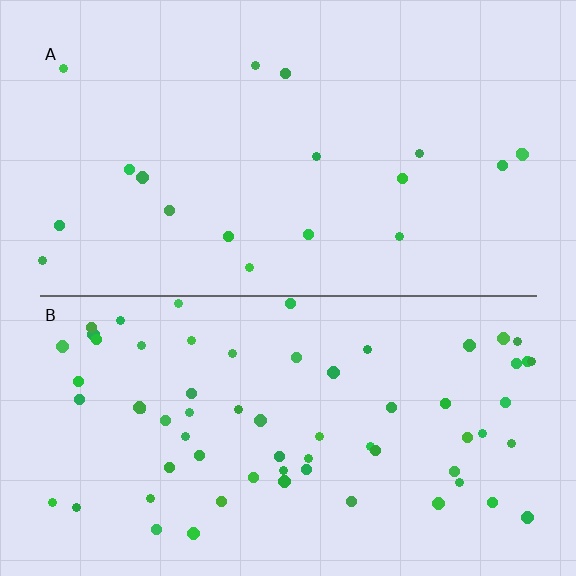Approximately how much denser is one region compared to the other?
Approximately 3.4× — region B over region A.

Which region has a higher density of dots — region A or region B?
B (the bottom).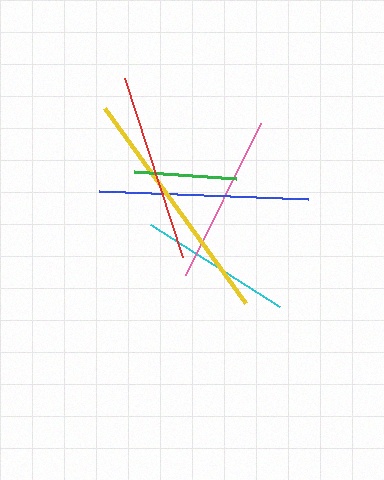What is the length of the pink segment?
The pink segment is approximately 169 pixels long.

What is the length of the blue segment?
The blue segment is approximately 208 pixels long.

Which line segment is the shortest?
The green line is the shortest at approximately 102 pixels.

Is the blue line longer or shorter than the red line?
The blue line is longer than the red line.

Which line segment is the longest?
The yellow line is the longest at approximately 240 pixels.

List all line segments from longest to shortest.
From longest to shortest: yellow, blue, red, pink, cyan, green.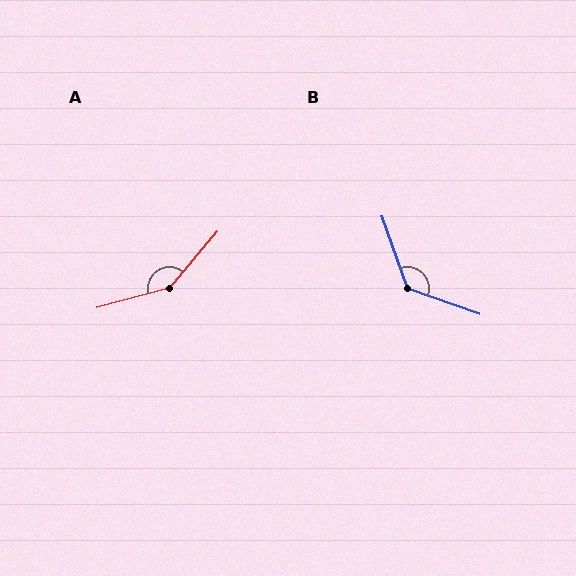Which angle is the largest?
A, at approximately 145 degrees.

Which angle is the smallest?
B, at approximately 129 degrees.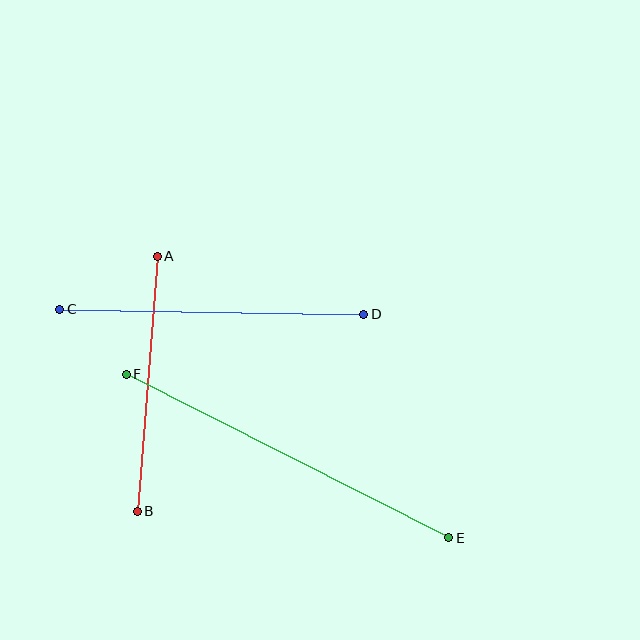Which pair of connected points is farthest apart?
Points E and F are farthest apart.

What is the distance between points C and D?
The distance is approximately 304 pixels.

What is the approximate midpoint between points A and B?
The midpoint is at approximately (147, 384) pixels.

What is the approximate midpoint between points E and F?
The midpoint is at approximately (288, 456) pixels.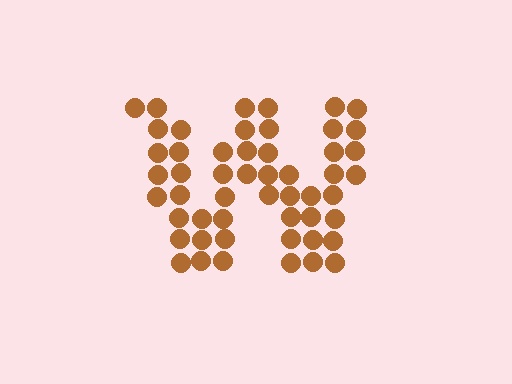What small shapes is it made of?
It is made of small circles.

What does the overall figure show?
The overall figure shows the letter W.